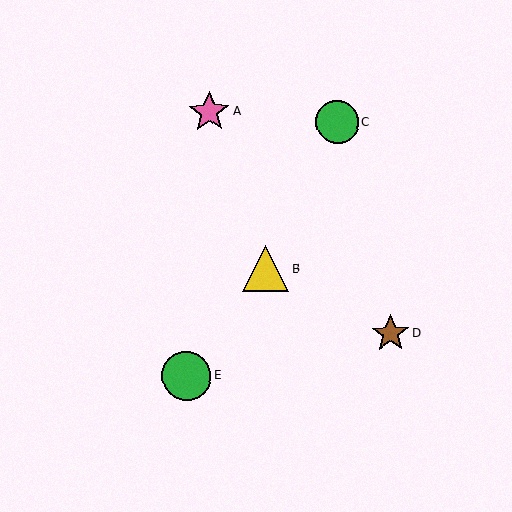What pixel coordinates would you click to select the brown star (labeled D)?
Click at (390, 333) to select the brown star D.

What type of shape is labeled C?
Shape C is a green circle.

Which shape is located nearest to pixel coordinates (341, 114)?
The green circle (labeled C) at (337, 122) is nearest to that location.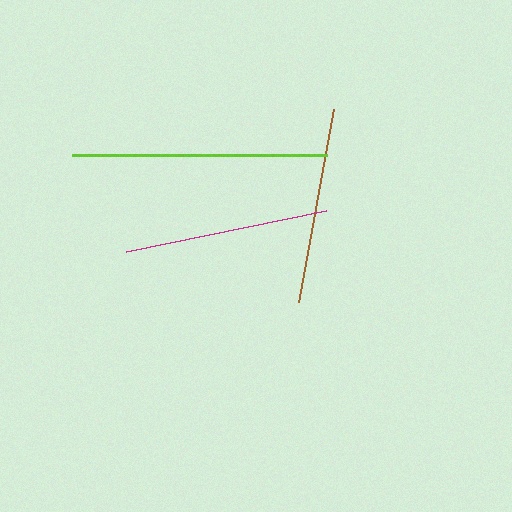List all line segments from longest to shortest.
From longest to shortest: lime, magenta, brown.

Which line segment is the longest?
The lime line is the longest at approximately 255 pixels.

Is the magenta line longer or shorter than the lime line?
The lime line is longer than the magenta line.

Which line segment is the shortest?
The brown line is the shortest at approximately 196 pixels.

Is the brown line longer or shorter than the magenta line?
The magenta line is longer than the brown line.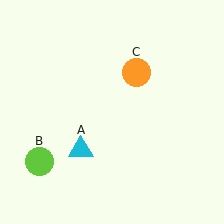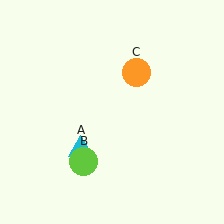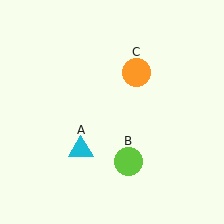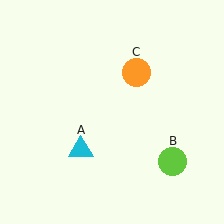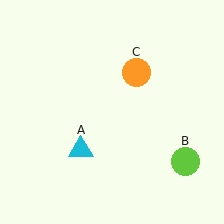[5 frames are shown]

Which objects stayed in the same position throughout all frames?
Cyan triangle (object A) and orange circle (object C) remained stationary.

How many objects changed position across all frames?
1 object changed position: lime circle (object B).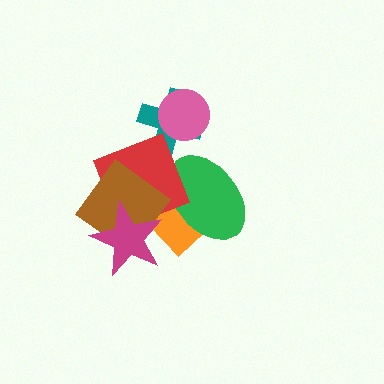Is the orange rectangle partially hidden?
Yes, it is partially covered by another shape.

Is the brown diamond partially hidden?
Yes, it is partially covered by another shape.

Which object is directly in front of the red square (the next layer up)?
The brown diamond is directly in front of the red square.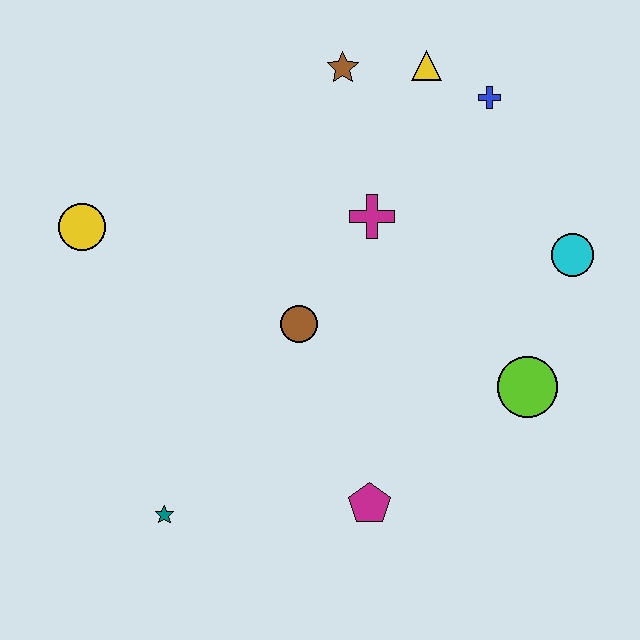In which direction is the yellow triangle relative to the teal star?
The yellow triangle is above the teal star.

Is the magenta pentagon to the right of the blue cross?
No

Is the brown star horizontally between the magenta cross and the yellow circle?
Yes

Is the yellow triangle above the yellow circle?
Yes